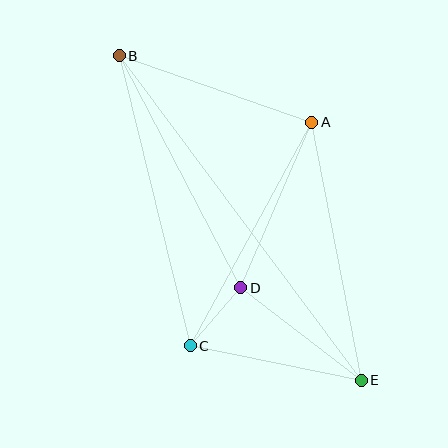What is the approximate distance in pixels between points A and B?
The distance between A and B is approximately 204 pixels.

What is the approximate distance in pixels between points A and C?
The distance between A and C is approximately 254 pixels.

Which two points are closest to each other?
Points C and D are closest to each other.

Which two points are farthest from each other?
Points B and E are farthest from each other.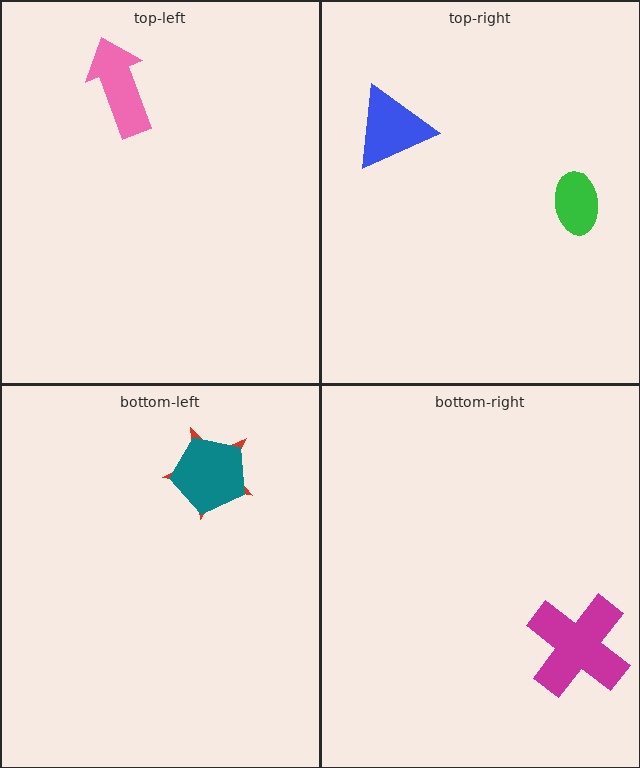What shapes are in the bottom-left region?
The red star, the teal pentagon.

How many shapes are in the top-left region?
1.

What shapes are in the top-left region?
The pink arrow.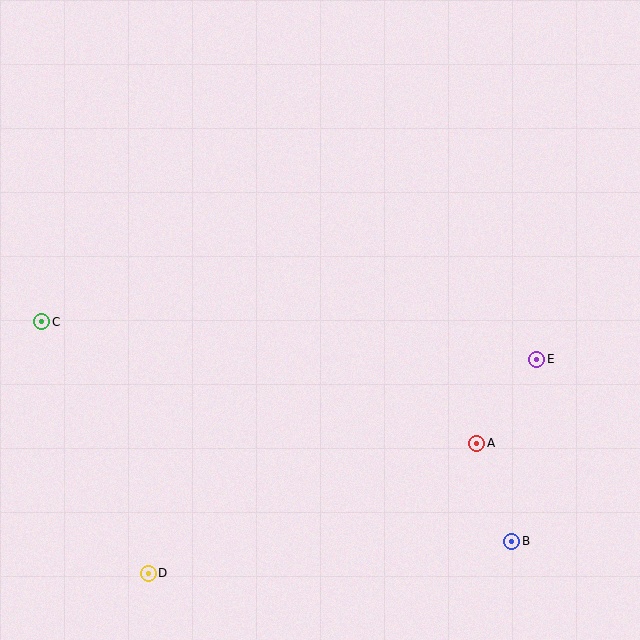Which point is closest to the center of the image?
Point A at (477, 443) is closest to the center.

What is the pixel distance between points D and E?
The distance between D and E is 443 pixels.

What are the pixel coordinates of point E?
Point E is at (537, 359).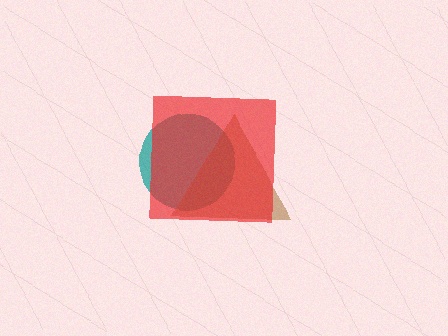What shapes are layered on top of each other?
The layered shapes are: a teal circle, a brown triangle, a red square.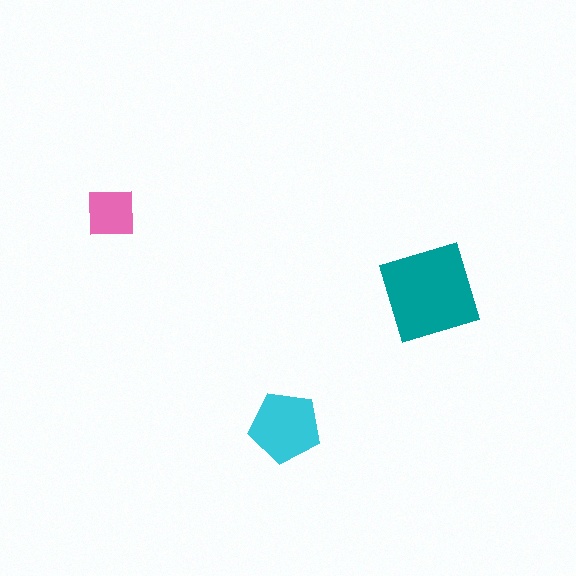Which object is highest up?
The pink square is topmost.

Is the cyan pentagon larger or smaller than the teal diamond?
Smaller.